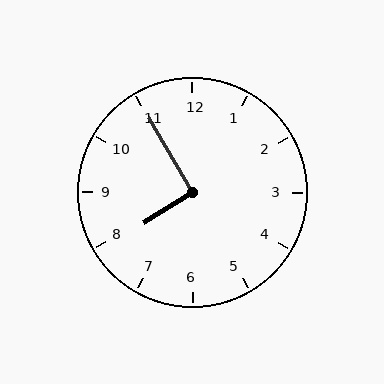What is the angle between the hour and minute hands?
Approximately 92 degrees.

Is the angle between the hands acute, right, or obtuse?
It is right.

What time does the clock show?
7:55.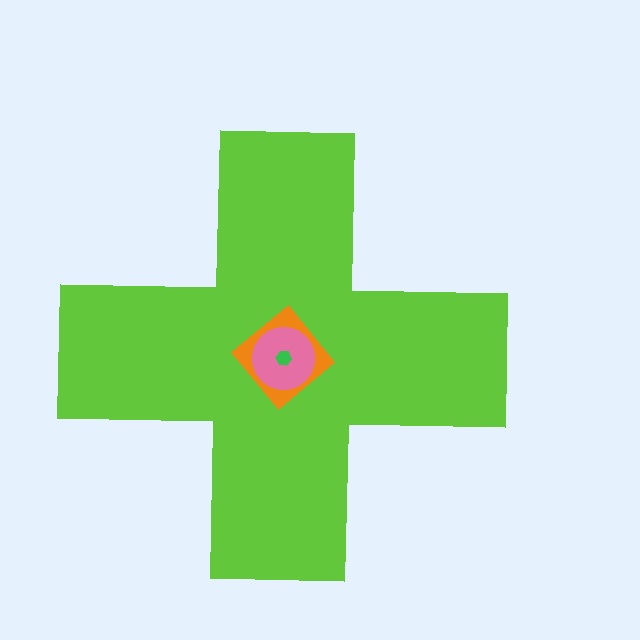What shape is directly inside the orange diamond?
The pink circle.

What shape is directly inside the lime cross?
The orange diamond.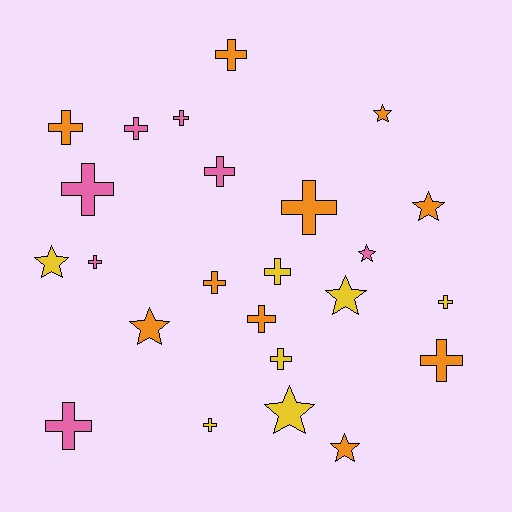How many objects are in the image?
There are 24 objects.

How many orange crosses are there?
There are 6 orange crosses.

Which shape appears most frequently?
Cross, with 16 objects.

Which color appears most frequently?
Orange, with 10 objects.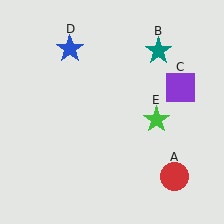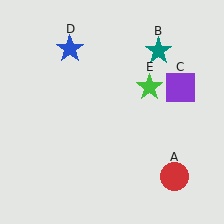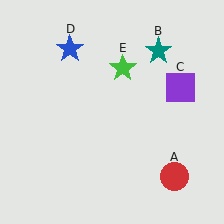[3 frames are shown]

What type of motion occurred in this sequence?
The green star (object E) rotated counterclockwise around the center of the scene.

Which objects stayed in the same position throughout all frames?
Red circle (object A) and teal star (object B) and purple square (object C) and blue star (object D) remained stationary.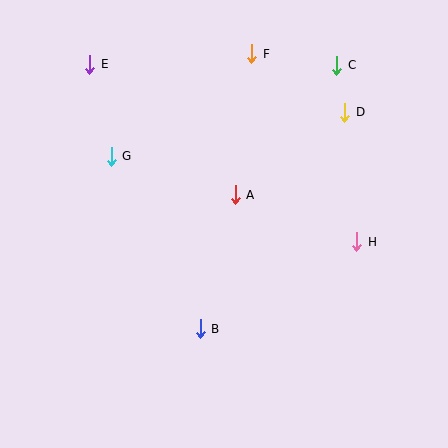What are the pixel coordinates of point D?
Point D is at (345, 112).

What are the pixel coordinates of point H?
Point H is at (357, 242).